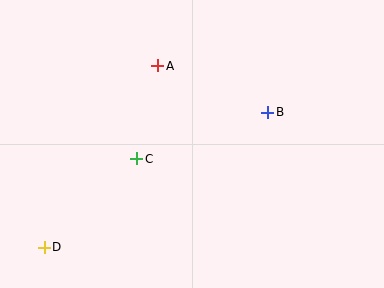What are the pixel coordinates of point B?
Point B is at (268, 112).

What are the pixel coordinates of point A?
Point A is at (158, 66).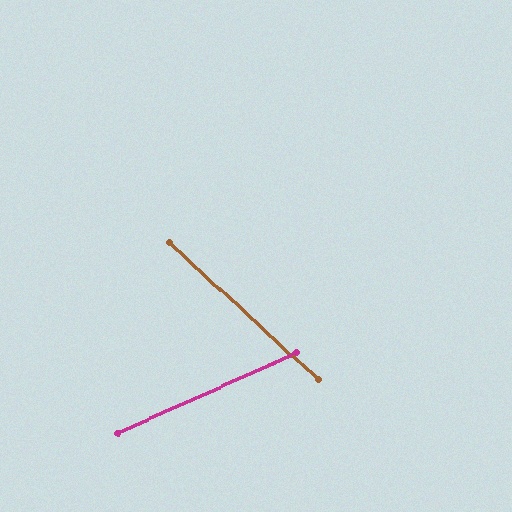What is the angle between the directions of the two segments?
Approximately 67 degrees.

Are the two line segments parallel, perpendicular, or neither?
Neither parallel nor perpendicular — they differ by about 67°.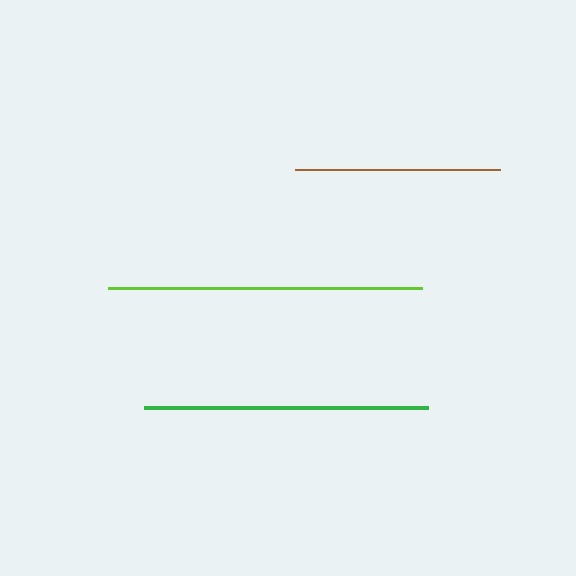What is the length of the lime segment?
The lime segment is approximately 314 pixels long.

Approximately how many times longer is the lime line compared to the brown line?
The lime line is approximately 1.5 times the length of the brown line.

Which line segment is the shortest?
The brown line is the shortest at approximately 205 pixels.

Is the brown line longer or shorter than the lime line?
The lime line is longer than the brown line.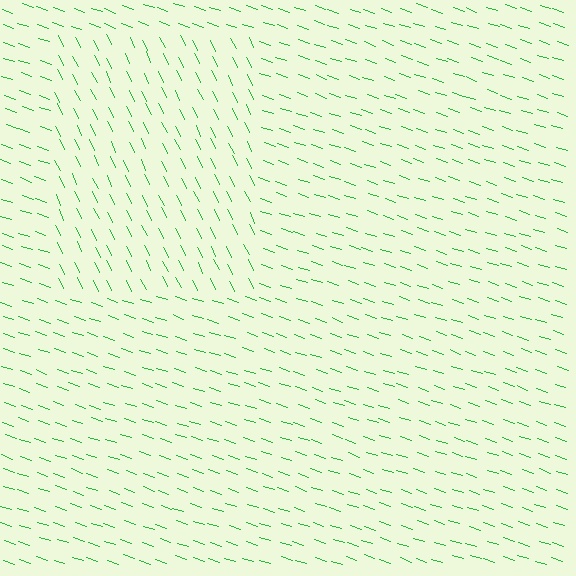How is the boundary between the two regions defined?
The boundary is defined purely by a change in line orientation (approximately 45 degrees difference). All lines are the same color and thickness.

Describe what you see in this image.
The image is filled with small green line segments. A rectangle region in the image has lines oriented differently from the surrounding lines, creating a visible texture boundary.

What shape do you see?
I see a rectangle.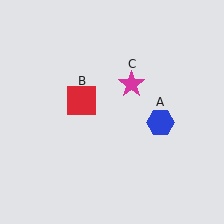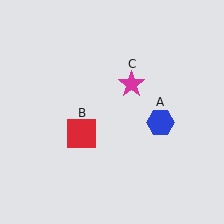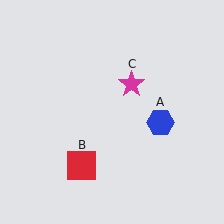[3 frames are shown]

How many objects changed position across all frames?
1 object changed position: red square (object B).